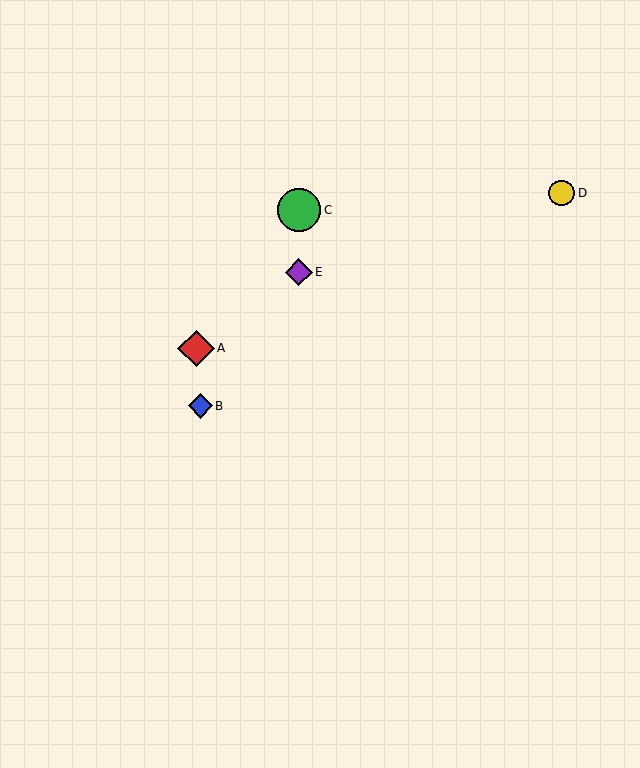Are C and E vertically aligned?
Yes, both are at x≈299.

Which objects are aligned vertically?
Objects C, E are aligned vertically.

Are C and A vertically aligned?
No, C is at x≈299 and A is at x≈196.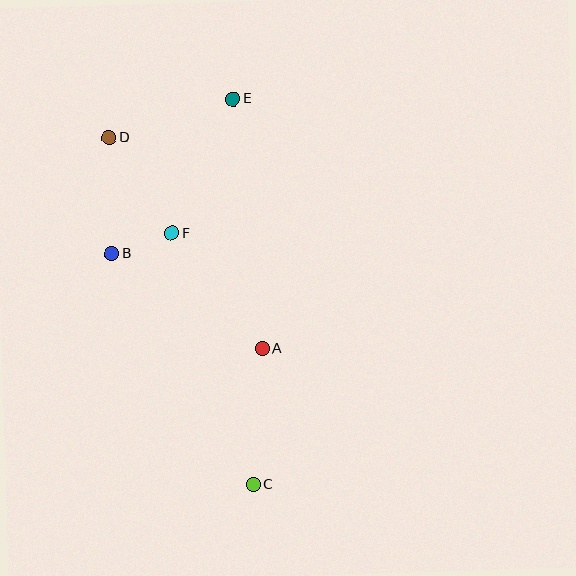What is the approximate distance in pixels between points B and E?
The distance between B and E is approximately 197 pixels.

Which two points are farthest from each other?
Points C and E are farthest from each other.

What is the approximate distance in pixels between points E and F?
The distance between E and F is approximately 148 pixels.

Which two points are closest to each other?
Points B and F are closest to each other.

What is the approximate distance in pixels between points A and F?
The distance between A and F is approximately 147 pixels.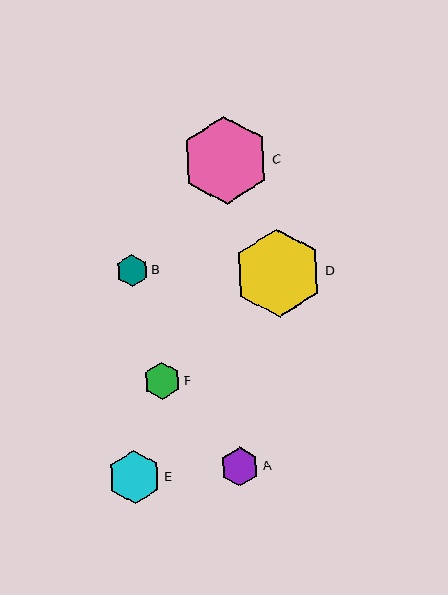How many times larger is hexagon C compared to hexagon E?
Hexagon C is approximately 1.7 times the size of hexagon E.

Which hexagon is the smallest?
Hexagon B is the smallest with a size of approximately 32 pixels.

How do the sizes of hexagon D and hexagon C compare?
Hexagon D and hexagon C are approximately the same size.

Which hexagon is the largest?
Hexagon D is the largest with a size of approximately 88 pixels.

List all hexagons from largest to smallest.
From largest to smallest: D, C, E, A, F, B.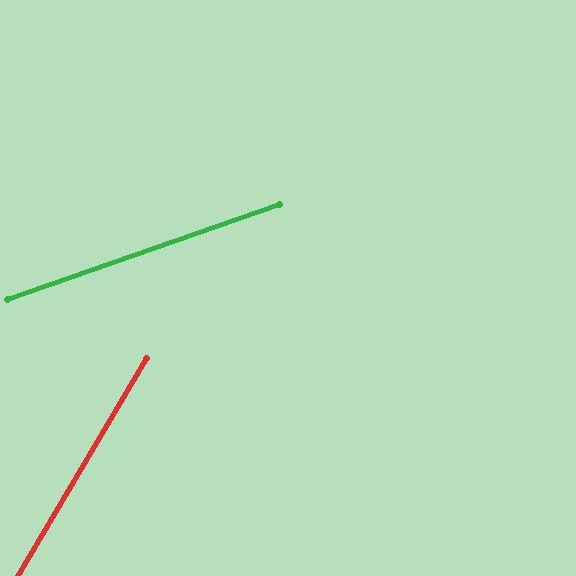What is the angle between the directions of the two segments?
Approximately 40 degrees.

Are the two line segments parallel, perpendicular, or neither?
Neither parallel nor perpendicular — they differ by about 40°.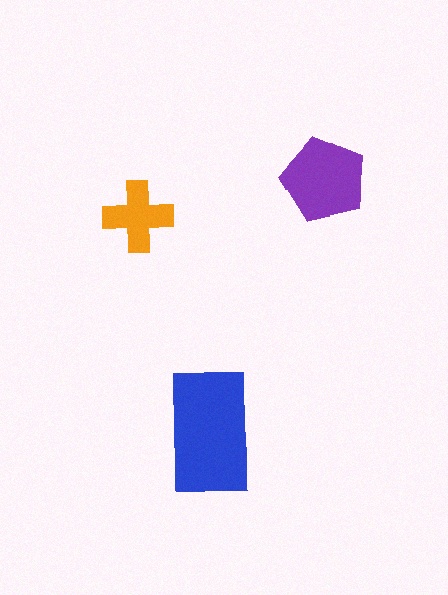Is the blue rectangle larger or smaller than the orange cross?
Larger.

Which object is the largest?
The blue rectangle.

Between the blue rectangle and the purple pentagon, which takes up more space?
The blue rectangle.